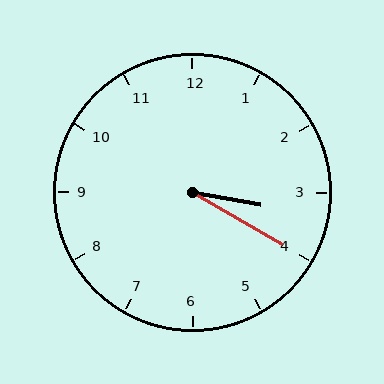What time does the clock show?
3:20.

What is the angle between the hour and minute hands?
Approximately 20 degrees.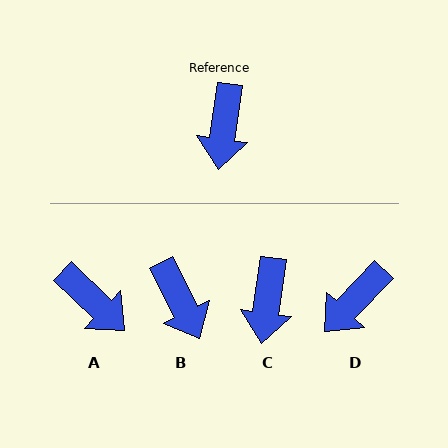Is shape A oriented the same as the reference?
No, it is off by about 54 degrees.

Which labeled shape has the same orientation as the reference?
C.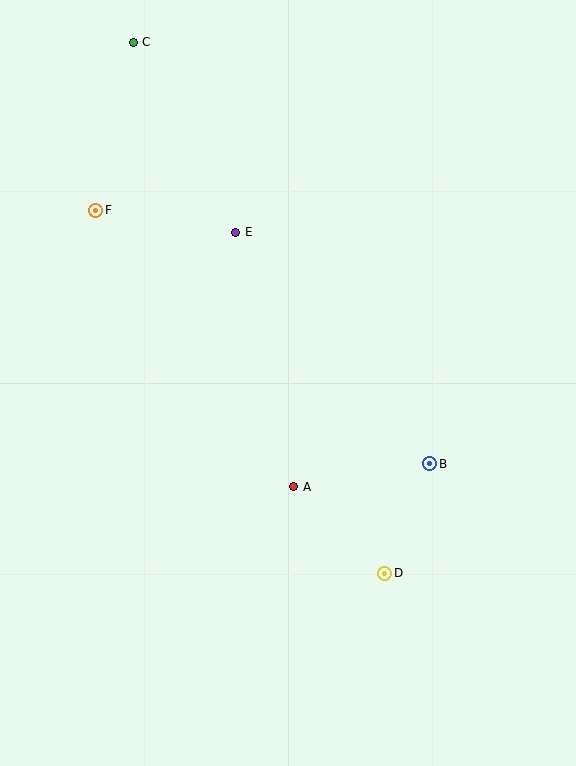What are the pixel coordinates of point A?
Point A is at (294, 487).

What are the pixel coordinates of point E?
Point E is at (236, 232).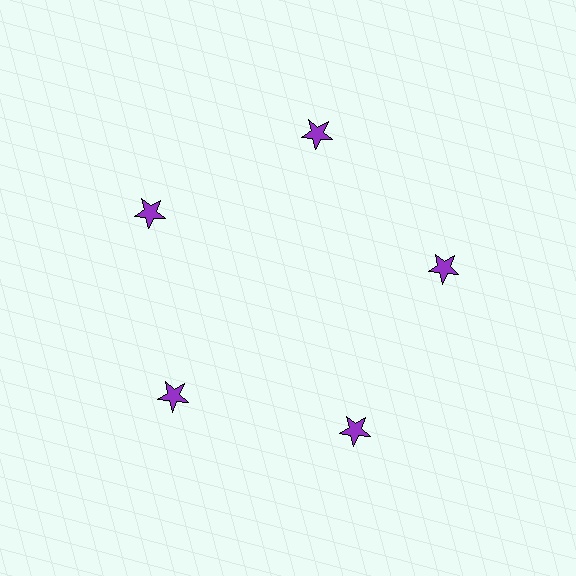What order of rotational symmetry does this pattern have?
This pattern has 5-fold rotational symmetry.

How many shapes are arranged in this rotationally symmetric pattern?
There are 5 shapes, arranged in 5 groups of 1.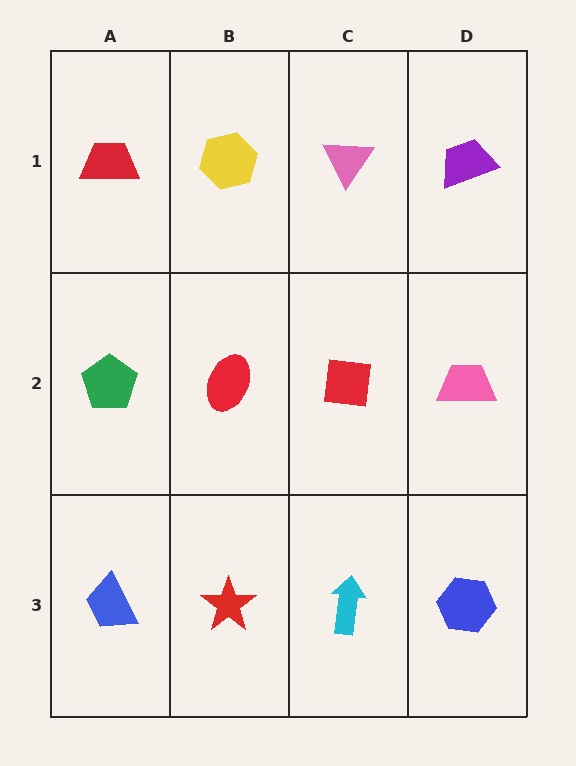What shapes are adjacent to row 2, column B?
A yellow hexagon (row 1, column B), a red star (row 3, column B), a green pentagon (row 2, column A), a red square (row 2, column C).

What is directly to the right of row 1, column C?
A purple trapezoid.